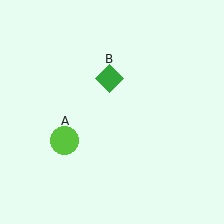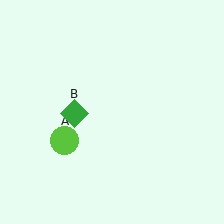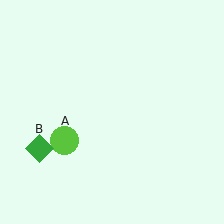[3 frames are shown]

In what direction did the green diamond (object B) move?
The green diamond (object B) moved down and to the left.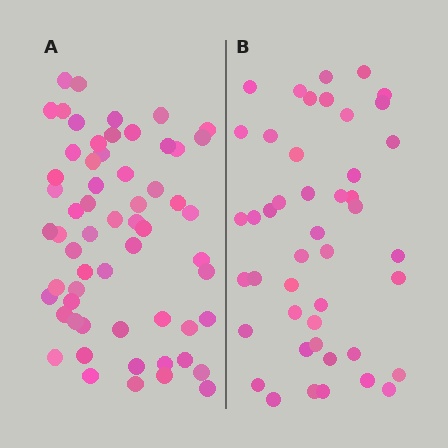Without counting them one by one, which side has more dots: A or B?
Region A (the left region) has more dots.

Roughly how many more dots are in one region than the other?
Region A has approximately 15 more dots than region B.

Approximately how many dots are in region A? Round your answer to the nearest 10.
About 60 dots.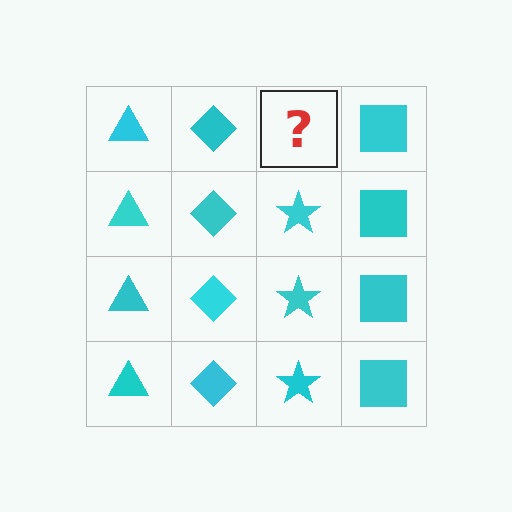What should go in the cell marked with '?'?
The missing cell should contain a cyan star.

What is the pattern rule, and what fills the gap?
The rule is that each column has a consistent shape. The gap should be filled with a cyan star.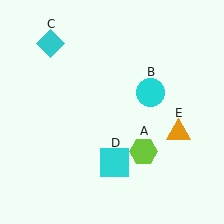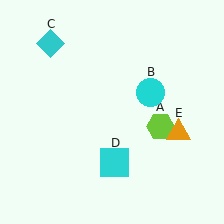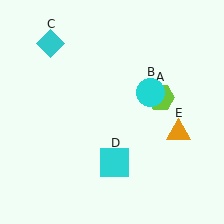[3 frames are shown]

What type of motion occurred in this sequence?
The lime hexagon (object A) rotated counterclockwise around the center of the scene.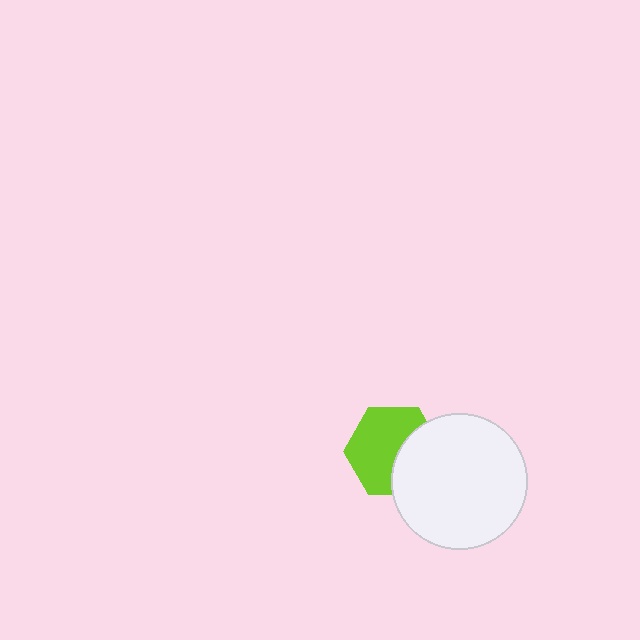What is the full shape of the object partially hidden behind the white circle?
The partially hidden object is a lime hexagon.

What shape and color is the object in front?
The object in front is a white circle.